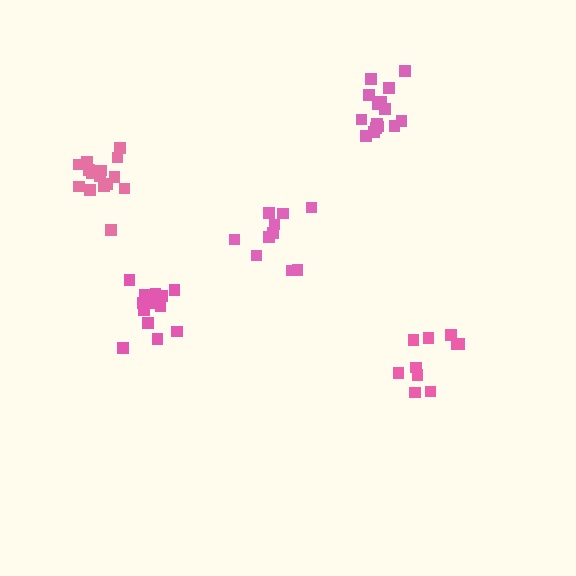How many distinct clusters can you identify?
There are 5 distinct clusters.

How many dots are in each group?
Group 1: 14 dots, Group 2: 10 dots, Group 3: 10 dots, Group 4: 15 dots, Group 5: 15 dots (64 total).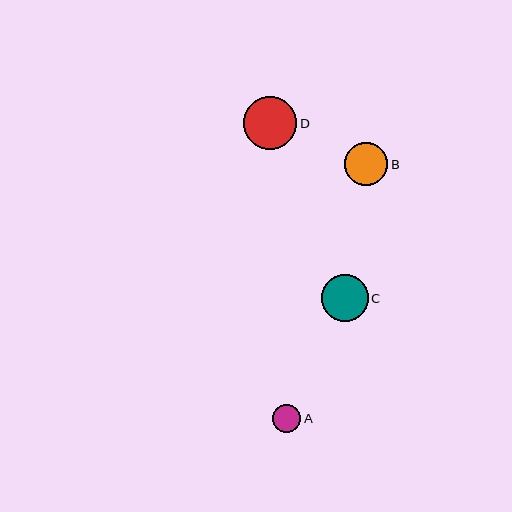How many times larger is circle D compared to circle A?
Circle D is approximately 1.8 times the size of circle A.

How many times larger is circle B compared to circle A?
Circle B is approximately 1.5 times the size of circle A.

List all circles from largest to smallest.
From largest to smallest: D, C, B, A.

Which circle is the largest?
Circle D is the largest with a size of approximately 53 pixels.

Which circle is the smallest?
Circle A is the smallest with a size of approximately 28 pixels.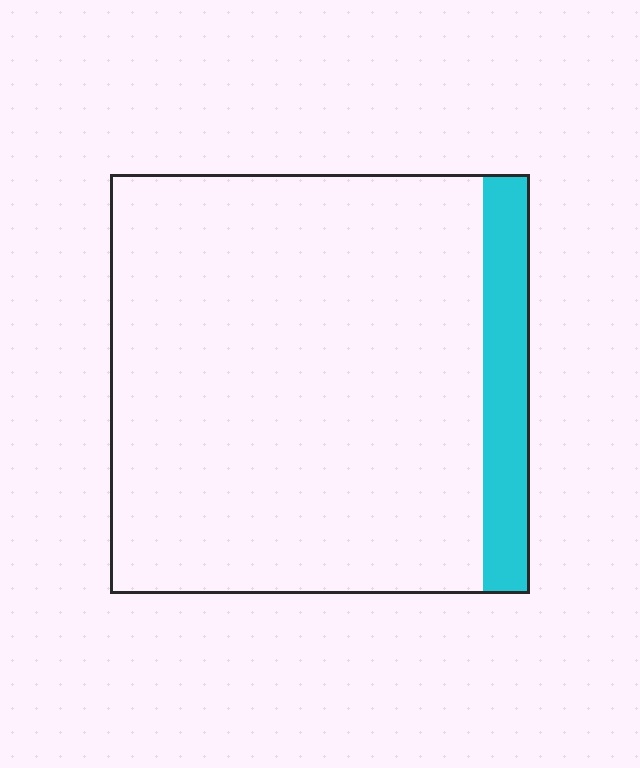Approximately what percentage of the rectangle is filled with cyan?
Approximately 10%.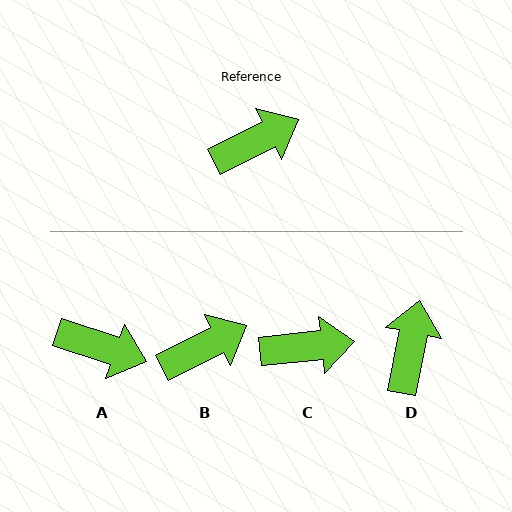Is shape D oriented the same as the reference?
No, it is off by about 52 degrees.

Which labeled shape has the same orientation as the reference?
B.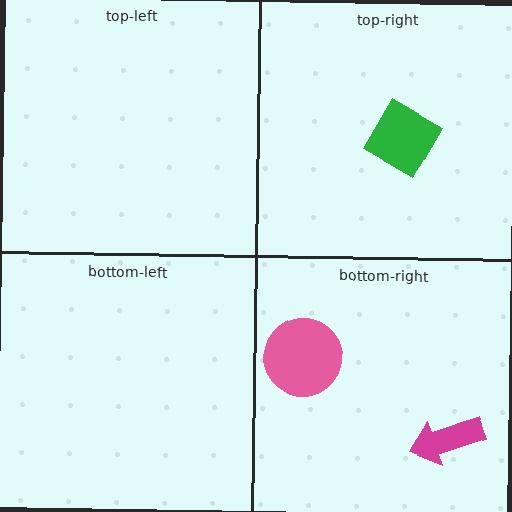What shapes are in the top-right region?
The green square.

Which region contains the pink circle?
The bottom-right region.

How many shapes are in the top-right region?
1.